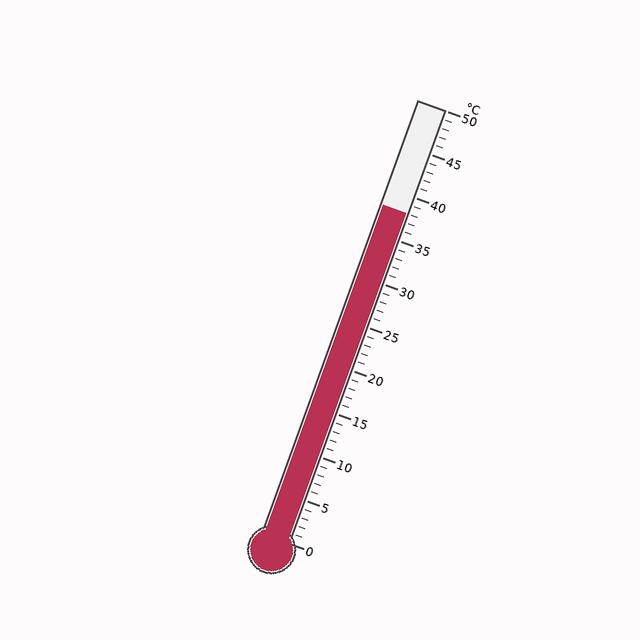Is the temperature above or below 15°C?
The temperature is above 15°C.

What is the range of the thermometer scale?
The thermometer scale ranges from 0°C to 50°C.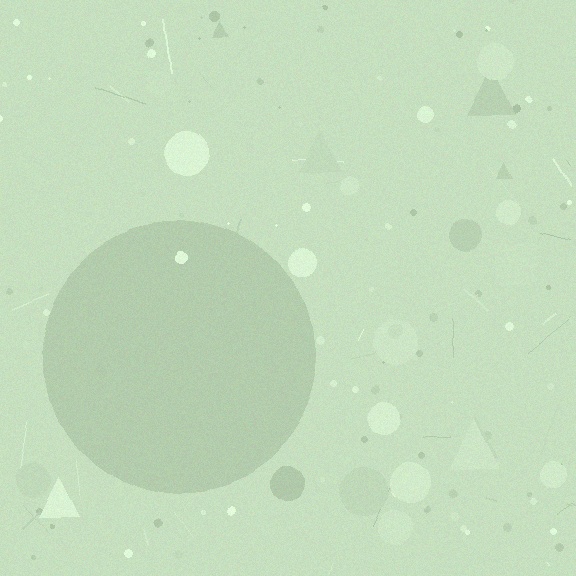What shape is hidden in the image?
A circle is hidden in the image.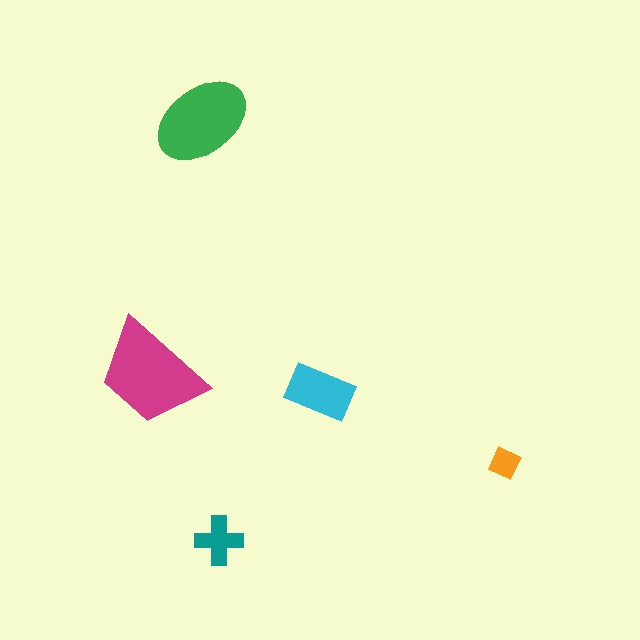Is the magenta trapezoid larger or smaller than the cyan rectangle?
Larger.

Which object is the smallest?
The orange diamond.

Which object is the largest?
The magenta trapezoid.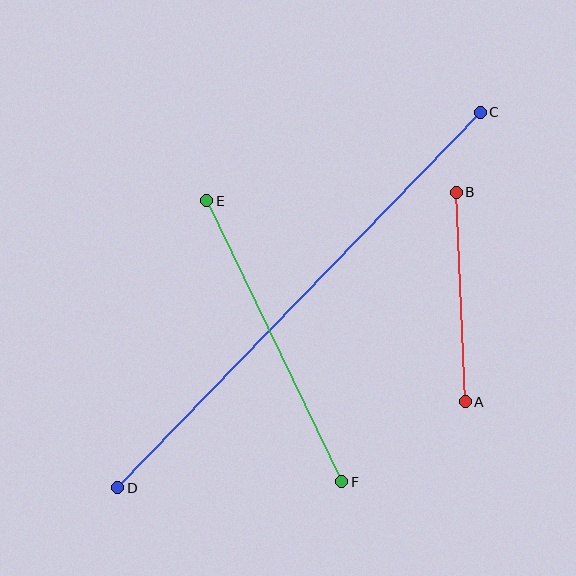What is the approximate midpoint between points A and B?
The midpoint is at approximately (461, 297) pixels.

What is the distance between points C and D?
The distance is approximately 522 pixels.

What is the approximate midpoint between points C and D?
The midpoint is at approximately (299, 300) pixels.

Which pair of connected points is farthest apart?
Points C and D are farthest apart.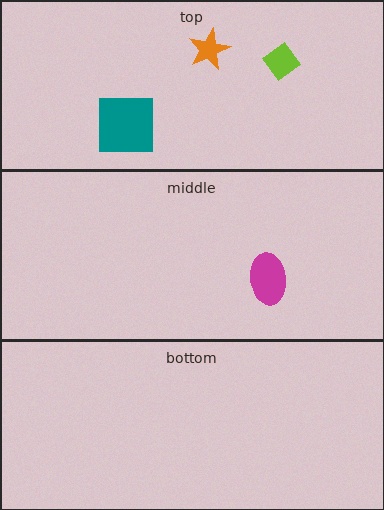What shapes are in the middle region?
The magenta ellipse.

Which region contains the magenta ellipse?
The middle region.